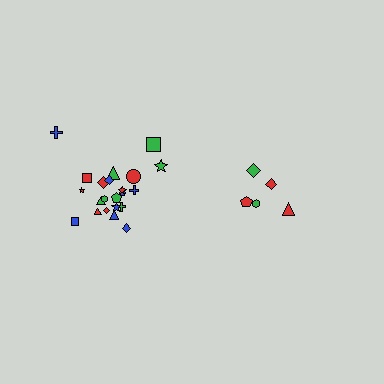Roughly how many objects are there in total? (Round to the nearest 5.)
Roughly 25 objects in total.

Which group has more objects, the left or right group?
The left group.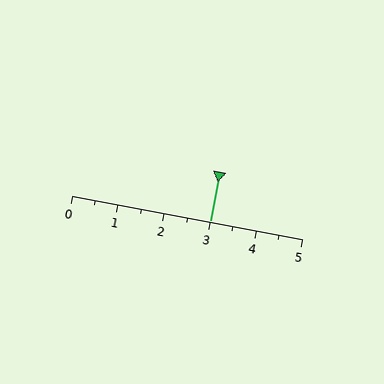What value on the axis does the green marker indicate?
The marker indicates approximately 3.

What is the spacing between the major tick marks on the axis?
The major ticks are spaced 1 apart.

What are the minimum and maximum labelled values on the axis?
The axis runs from 0 to 5.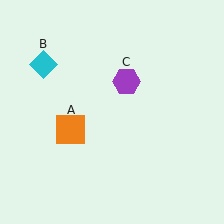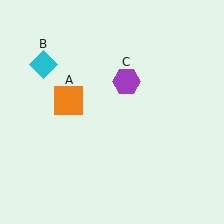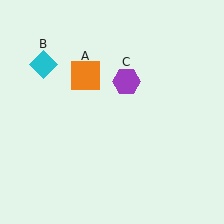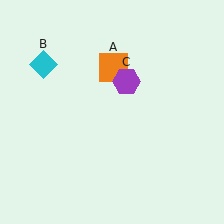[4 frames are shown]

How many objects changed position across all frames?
1 object changed position: orange square (object A).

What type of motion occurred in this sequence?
The orange square (object A) rotated clockwise around the center of the scene.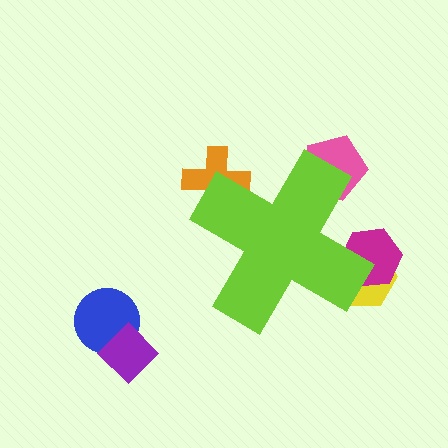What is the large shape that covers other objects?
A lime cross.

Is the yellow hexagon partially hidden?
Yes, the yellow hexagon is partially hidden behind the lime cross.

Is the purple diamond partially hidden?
No, the purple diamond is fully visible.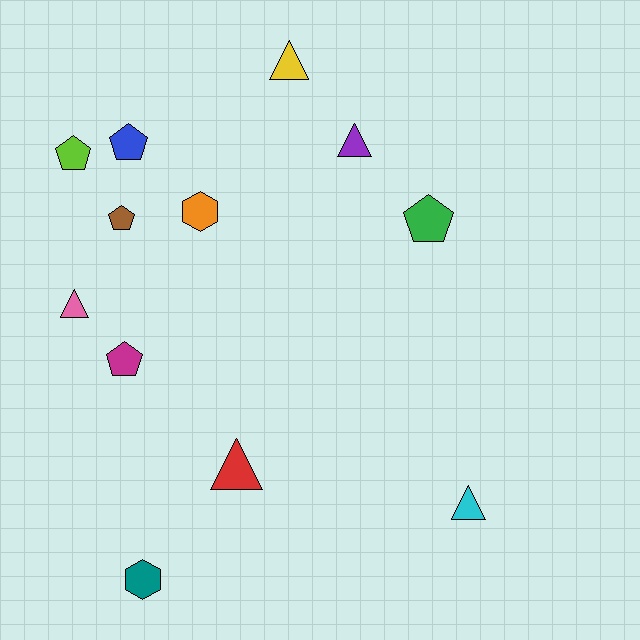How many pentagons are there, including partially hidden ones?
There are 5 pentagons.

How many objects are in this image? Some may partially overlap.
There are 12 objects.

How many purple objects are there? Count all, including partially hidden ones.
There is 1 purple object.